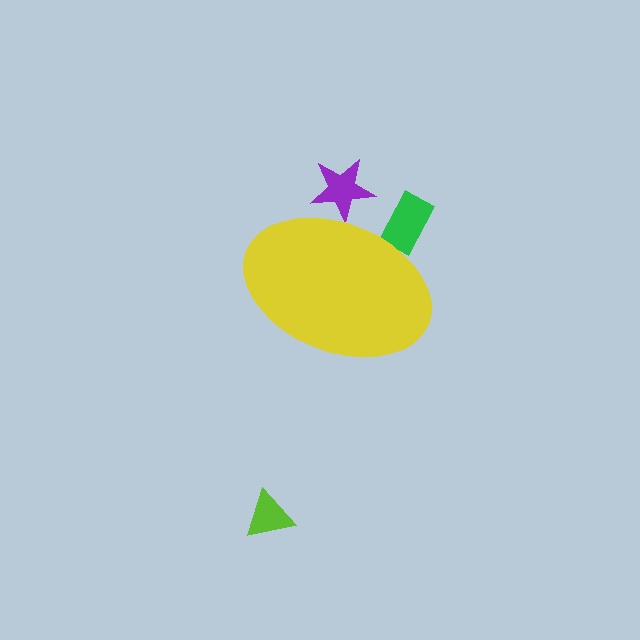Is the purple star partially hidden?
Yes, the purple star is partially hidden behind the yellow ellipse.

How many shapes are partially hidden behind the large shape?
2 shapes are partially hidden.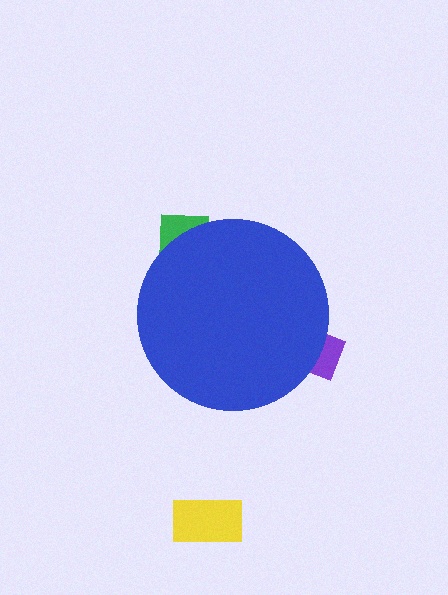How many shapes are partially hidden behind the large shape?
2 shapes are partially hidden.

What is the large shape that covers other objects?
A blue circle.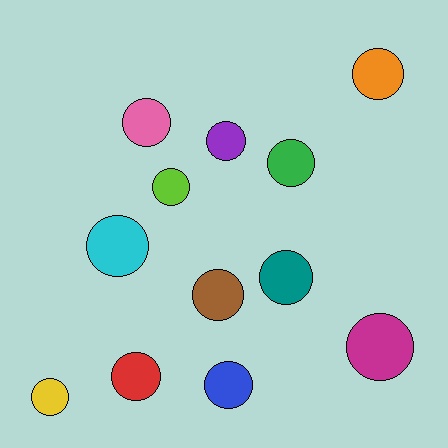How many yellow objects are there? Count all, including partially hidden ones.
There is 1 yellow object.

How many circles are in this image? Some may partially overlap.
There are 12 circles.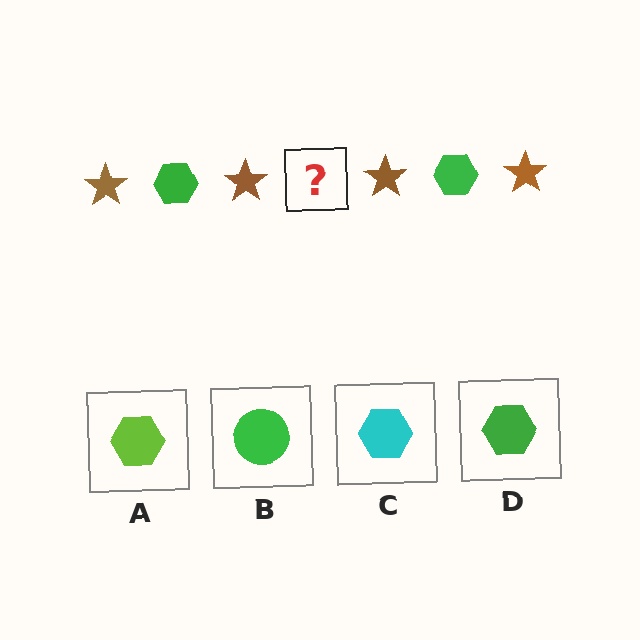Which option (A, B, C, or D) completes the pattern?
D.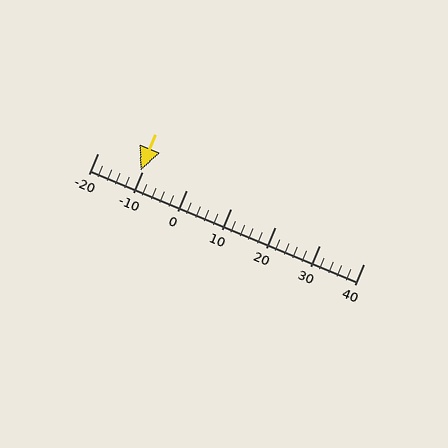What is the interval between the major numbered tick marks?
The major tick marks are spaced 10 units apart.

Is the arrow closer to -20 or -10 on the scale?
The arrow is closer to -10.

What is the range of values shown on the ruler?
The ruler shows values from -20 to 40.